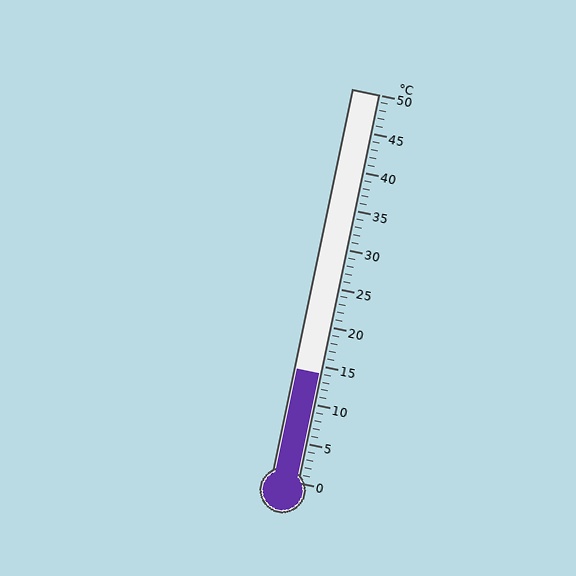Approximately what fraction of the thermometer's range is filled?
The thermometer is filled to approximately 30% of its range.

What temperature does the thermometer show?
The thermometer shows approximately 14°C.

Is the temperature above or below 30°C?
The temperature is below 30°C.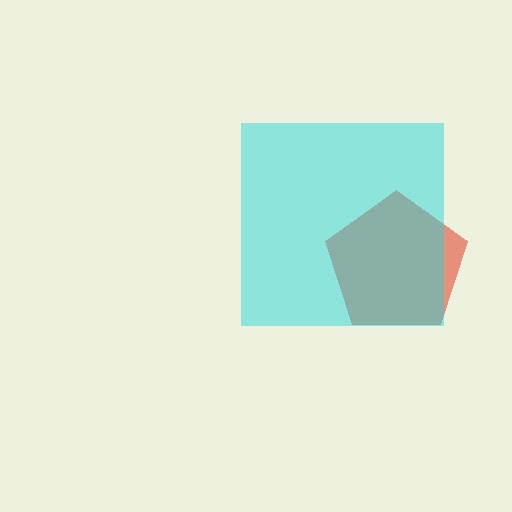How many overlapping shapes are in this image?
There are 2 overlapping shapes in the image.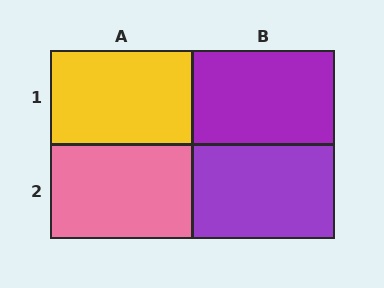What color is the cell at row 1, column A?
Yellow.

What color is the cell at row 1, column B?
Purple.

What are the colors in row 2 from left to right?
Pink, purple.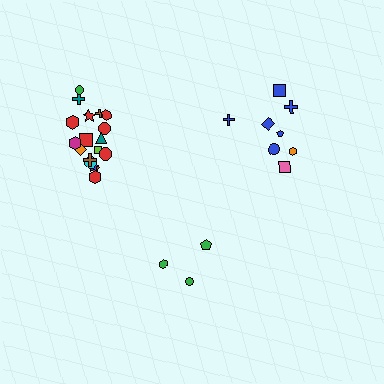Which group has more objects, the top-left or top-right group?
The top-left group.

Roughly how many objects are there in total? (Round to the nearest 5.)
Roughly 30 objects in total.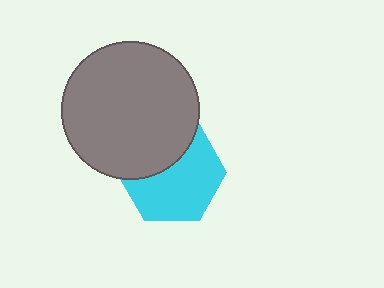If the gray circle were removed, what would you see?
You would see the complete cyan hexagon.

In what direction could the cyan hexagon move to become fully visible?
The cyan hexagon could move down. That would shift it out from behind the gray circle entirely.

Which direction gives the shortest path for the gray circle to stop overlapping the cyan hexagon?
Moving up gives the shortest separation.